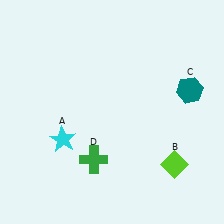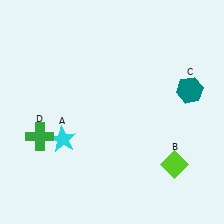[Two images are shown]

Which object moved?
The green cross (D) moved left.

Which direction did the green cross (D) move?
The green cross (D) moved left.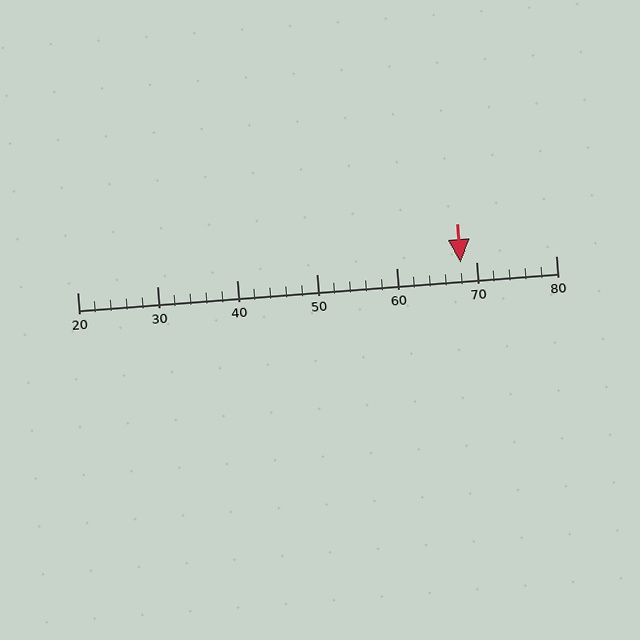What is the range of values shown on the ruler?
The ruler shows values from 20 to 80.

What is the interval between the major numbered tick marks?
The major tick marks are spaced 10 units apart.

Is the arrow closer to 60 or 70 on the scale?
The arrow is closer to 70.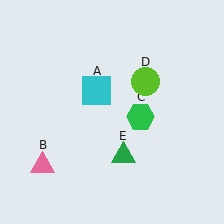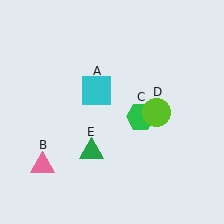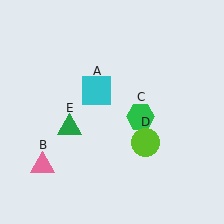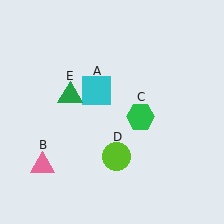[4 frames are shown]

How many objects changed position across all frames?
2 objects changed position: lime circle (object D), green triangle (object E).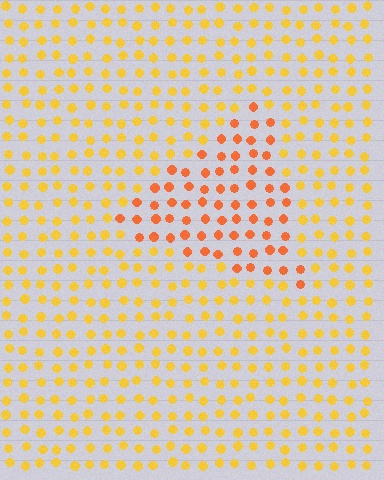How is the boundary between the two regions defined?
The boundary is defined purely by a slight shift in hue (about 30 degrees). Spacing, size, and orientation are identical on both sides.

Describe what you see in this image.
The image is filled with small yellow elements in a uniform arrangement. A triangle-shaped region is visible where the elements are tinted to a slightly different hue, forming a subtle color boundary.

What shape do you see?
I see a triangle.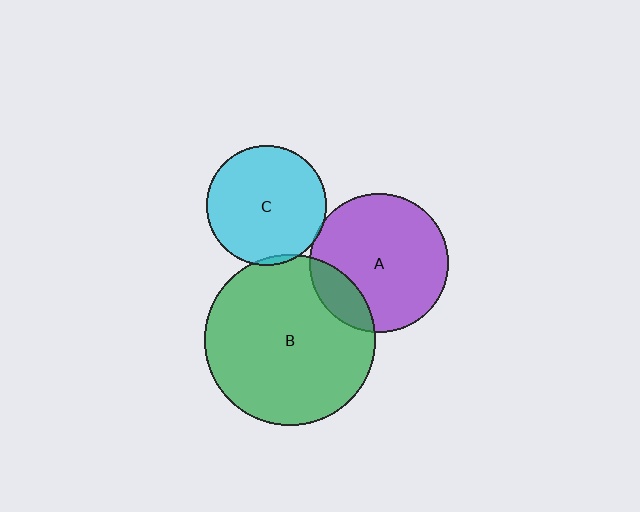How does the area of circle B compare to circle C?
Approximately 2.1 times.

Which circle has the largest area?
Circle B (green).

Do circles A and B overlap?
Yes.